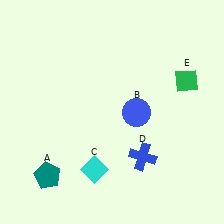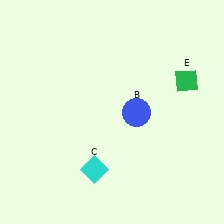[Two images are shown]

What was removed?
The blue cross (D), the teal pentagon (A) were removed in Image 2.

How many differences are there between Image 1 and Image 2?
There are 2 differences between the two images.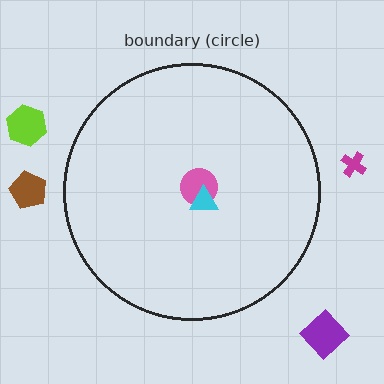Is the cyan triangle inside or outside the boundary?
Inside.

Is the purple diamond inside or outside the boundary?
Outside.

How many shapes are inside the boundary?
2 inside, 4 outside.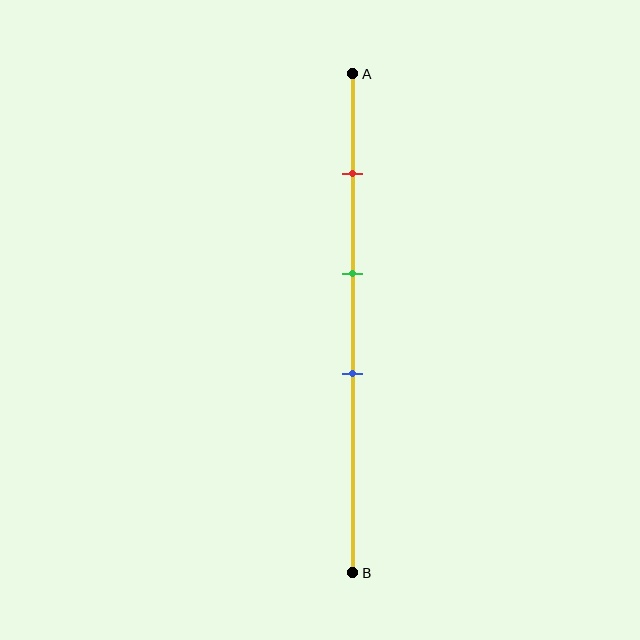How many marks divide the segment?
There are 3 marks dividing the segment.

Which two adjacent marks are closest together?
The green and blue marks are the closest adjacent pair.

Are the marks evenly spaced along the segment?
Yes, the marks are approximately evenly spaced.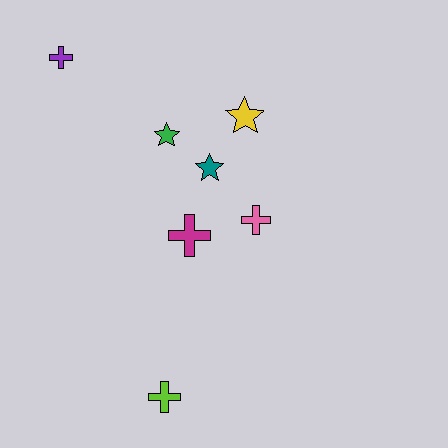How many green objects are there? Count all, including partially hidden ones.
There is 1 green object.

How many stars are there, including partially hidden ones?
There are 3 stars.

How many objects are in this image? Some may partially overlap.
There are 7 objects.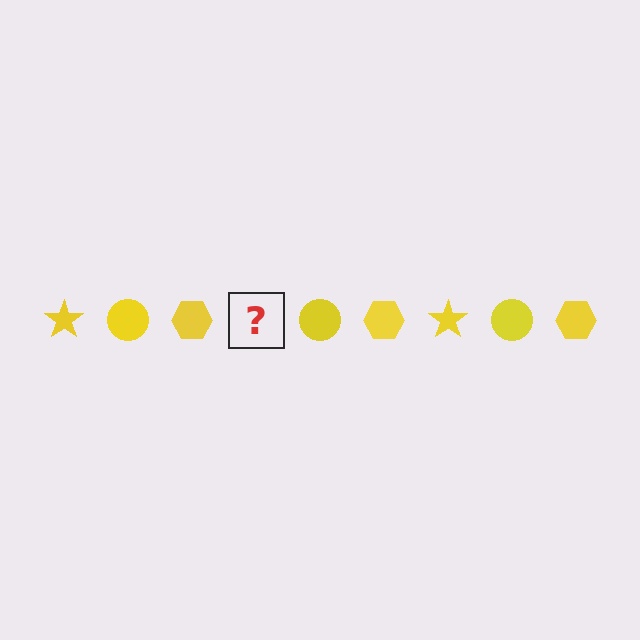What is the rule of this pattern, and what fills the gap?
The rule is that the pattern cycles through star, circle, hexagon shapes in yellow. The gap should be filled with a yellow star.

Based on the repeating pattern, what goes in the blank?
The blank should be a yellow star.